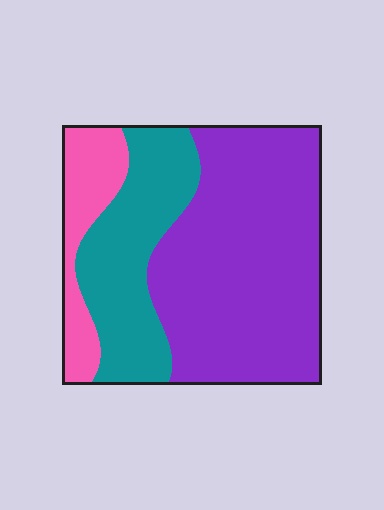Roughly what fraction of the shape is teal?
Teal takes up about one quarter (1/4) of the shape.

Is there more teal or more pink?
Teal.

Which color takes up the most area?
Purple, at roughly 55%.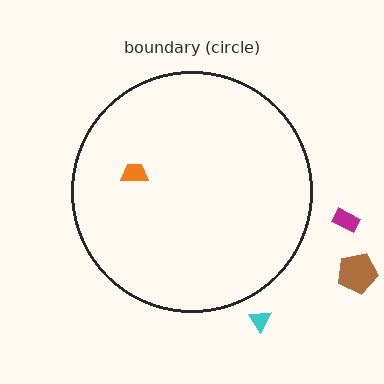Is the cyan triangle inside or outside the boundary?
Outside.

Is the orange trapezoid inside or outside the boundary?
Inside.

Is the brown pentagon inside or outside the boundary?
Outside.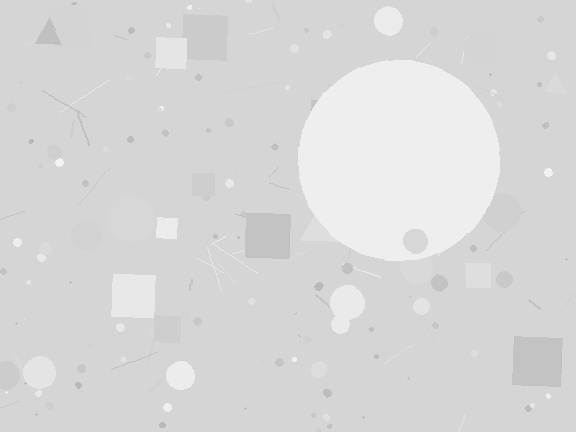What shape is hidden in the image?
A circle is hidden in the image.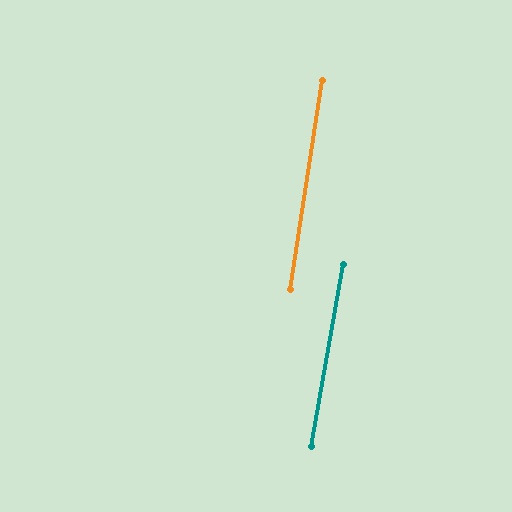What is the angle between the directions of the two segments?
Approximately 1 degree.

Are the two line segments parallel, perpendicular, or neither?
Parallel — their directions differ by only 1.0°.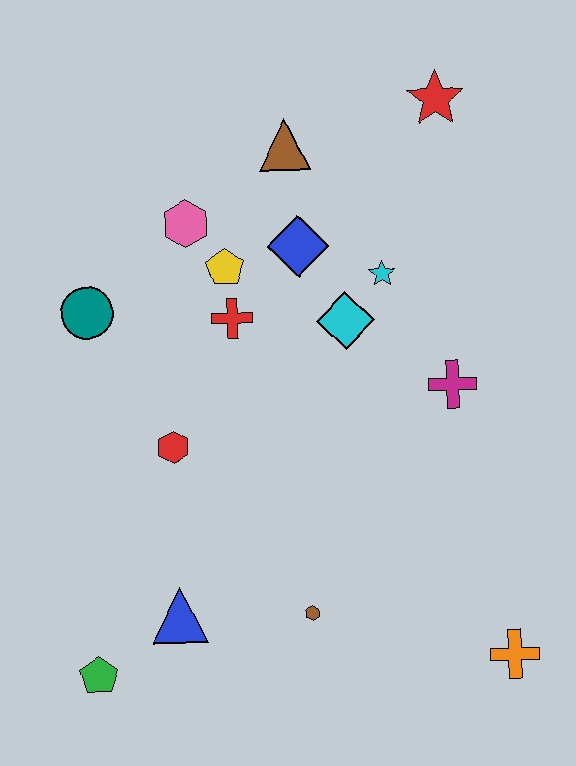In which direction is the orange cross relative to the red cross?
The orange cross is below the red cross.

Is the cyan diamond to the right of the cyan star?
No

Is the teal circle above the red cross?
Yes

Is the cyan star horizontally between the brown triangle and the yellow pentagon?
No